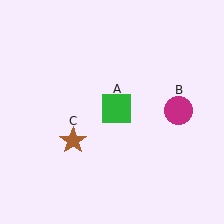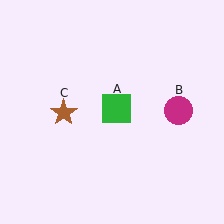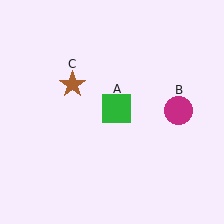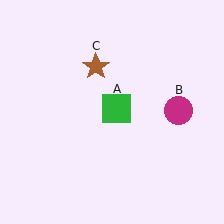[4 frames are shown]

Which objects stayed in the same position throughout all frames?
Green square (object A) and magenta circle (object B) remained stationary.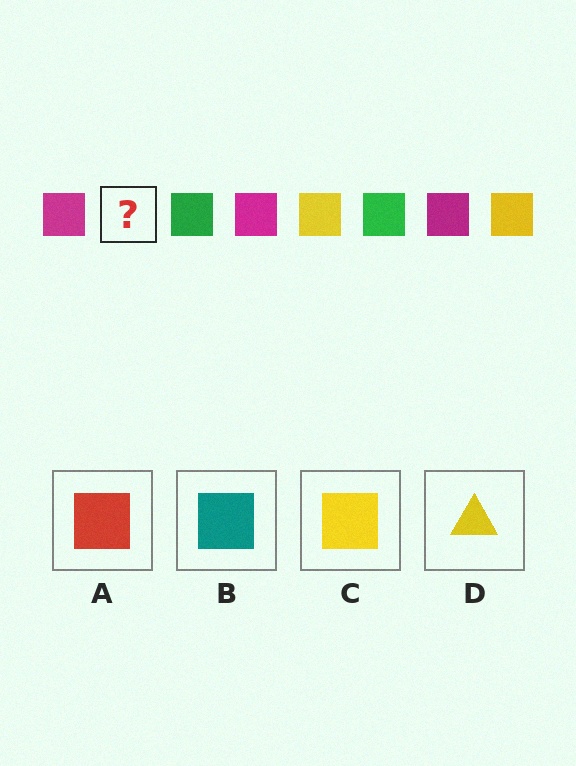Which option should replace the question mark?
Option C.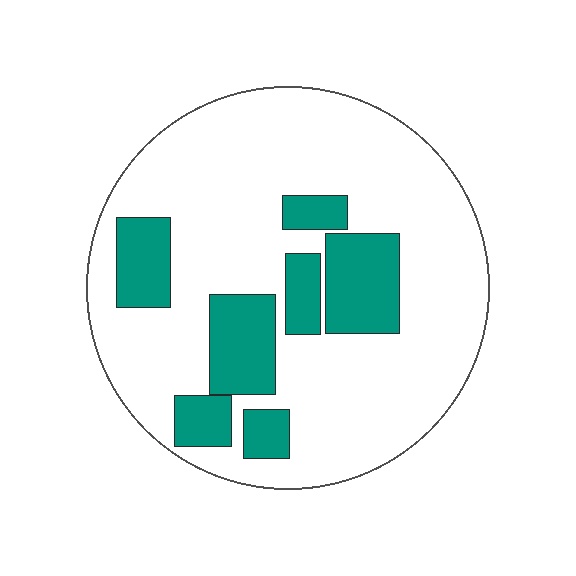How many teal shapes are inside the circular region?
7.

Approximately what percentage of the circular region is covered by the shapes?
Approximately 25%.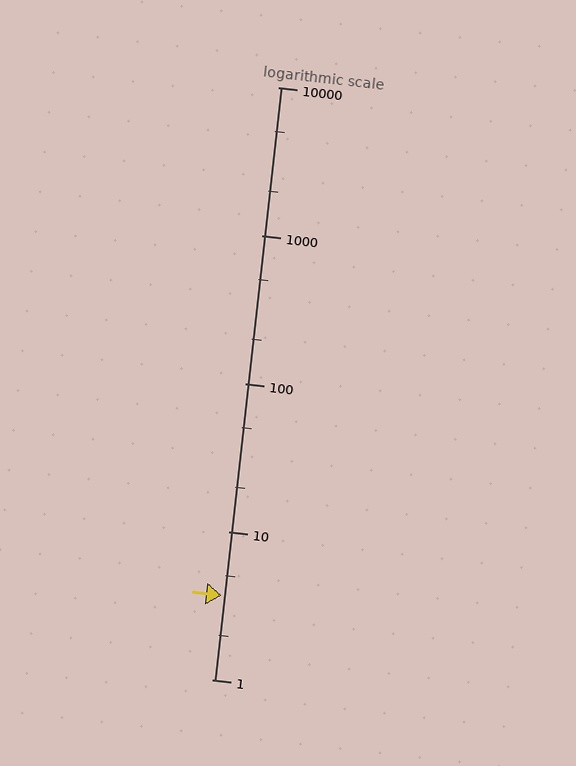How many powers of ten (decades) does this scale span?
The scale spans 4 decades, from 1 to 10000.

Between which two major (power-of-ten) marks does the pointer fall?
The pointer is between 1 and 10.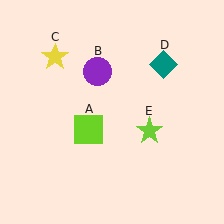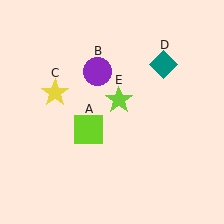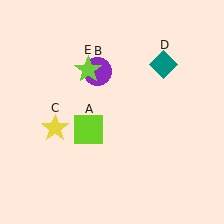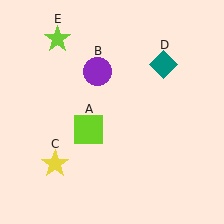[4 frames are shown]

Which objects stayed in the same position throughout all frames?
Lime square (object A) and purple circle (object B) and teal diamond (object D) remained stationary.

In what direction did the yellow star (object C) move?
The yellow star (object C) moved down.